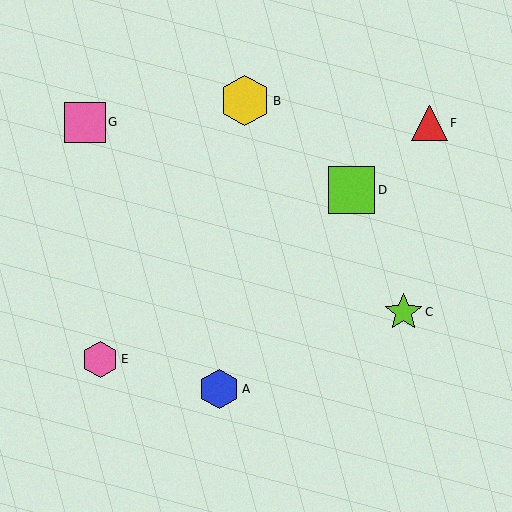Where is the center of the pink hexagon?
The center of the pink hexagon is at (100, 359).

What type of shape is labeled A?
Shape A is a blue hexagon.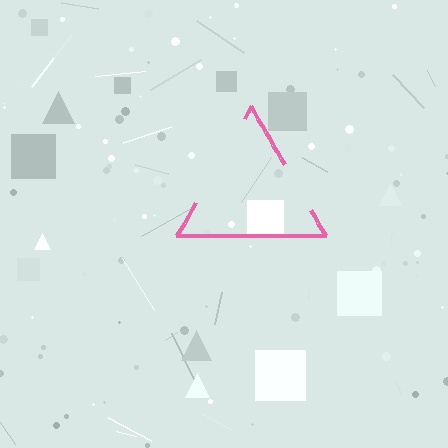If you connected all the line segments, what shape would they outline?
They would outline a triangle.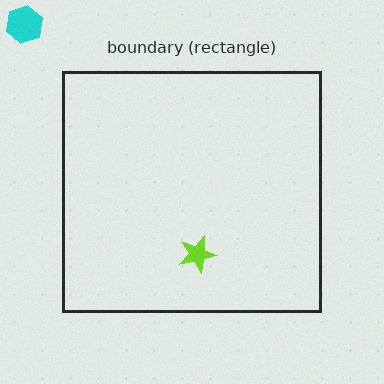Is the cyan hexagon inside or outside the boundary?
Outside.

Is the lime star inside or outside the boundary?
Inside.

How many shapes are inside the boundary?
1 inside, 1 outside.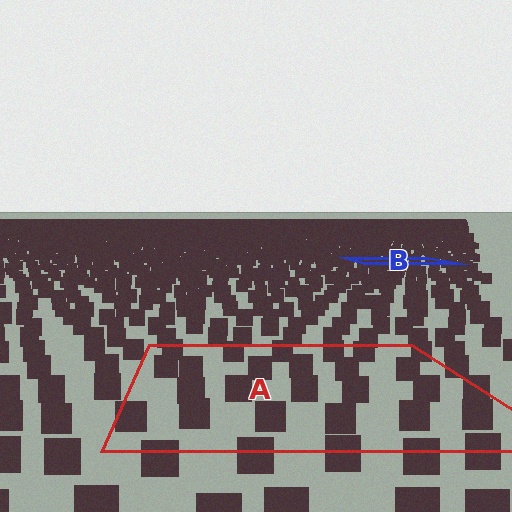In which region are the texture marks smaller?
The texture marks are smaller in region B, because it is farther away.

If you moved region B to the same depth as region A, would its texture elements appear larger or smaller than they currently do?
They would appear larger. At a closer depth, the same texture elements are projected at a bigger on-screen size.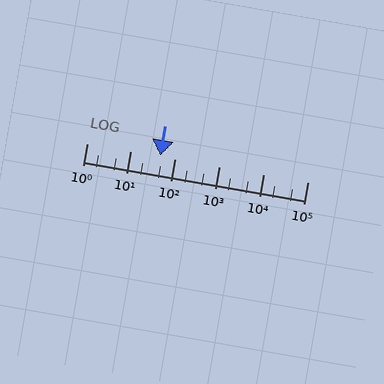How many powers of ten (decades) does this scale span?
The scale spans 5 decades, from 1 to 100000.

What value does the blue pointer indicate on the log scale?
The pointer indicates approximately 47.